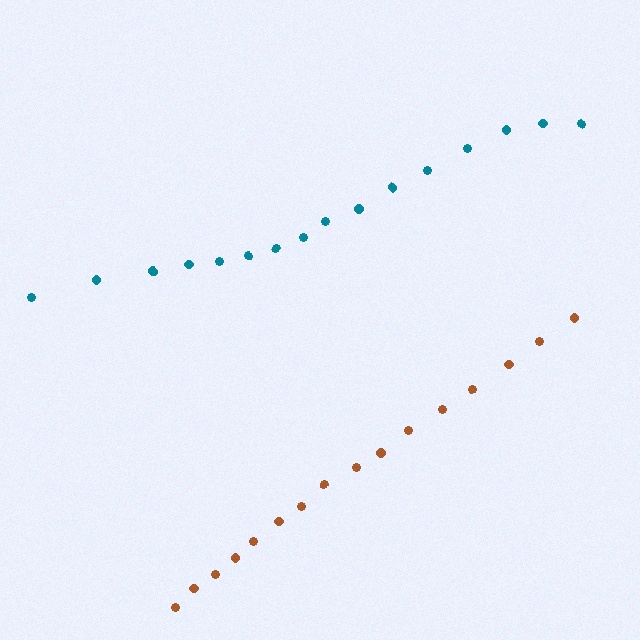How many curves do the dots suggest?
There are 2 distinct paths.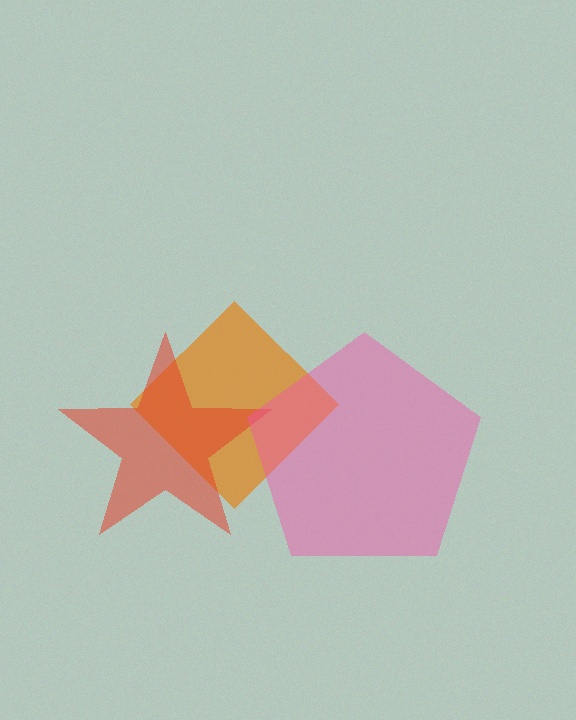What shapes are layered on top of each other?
The layered shapes are: an orange diamond, a red star, a pink pentagon.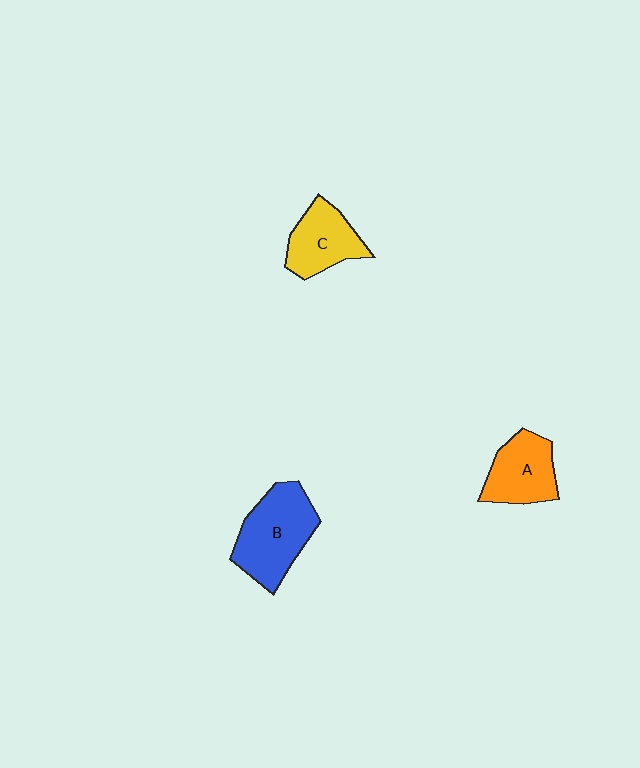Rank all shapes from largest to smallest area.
From largest to smallest: B (blue), A (orange), C (yellow).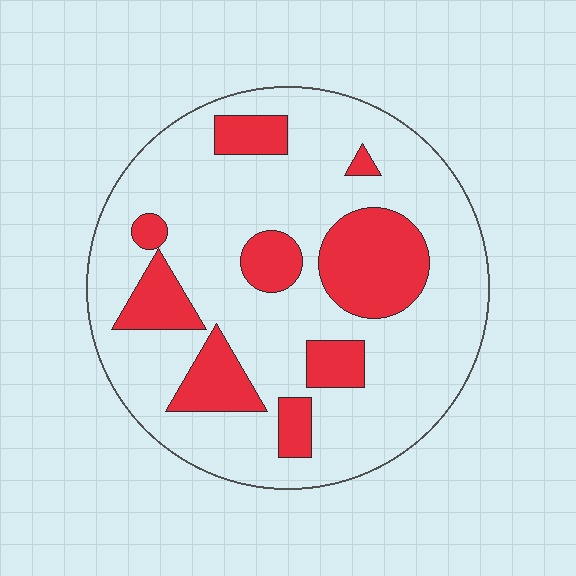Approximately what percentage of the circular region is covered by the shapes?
Approximately 25%.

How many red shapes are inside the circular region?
9.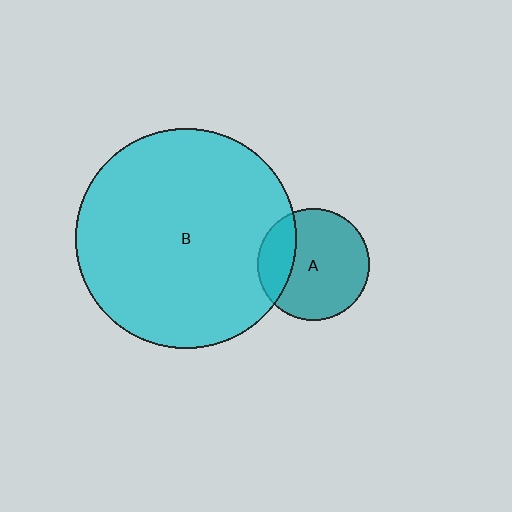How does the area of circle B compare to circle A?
Approximately 3.9 times.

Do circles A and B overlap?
Yes.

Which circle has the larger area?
Circle B (cyan).